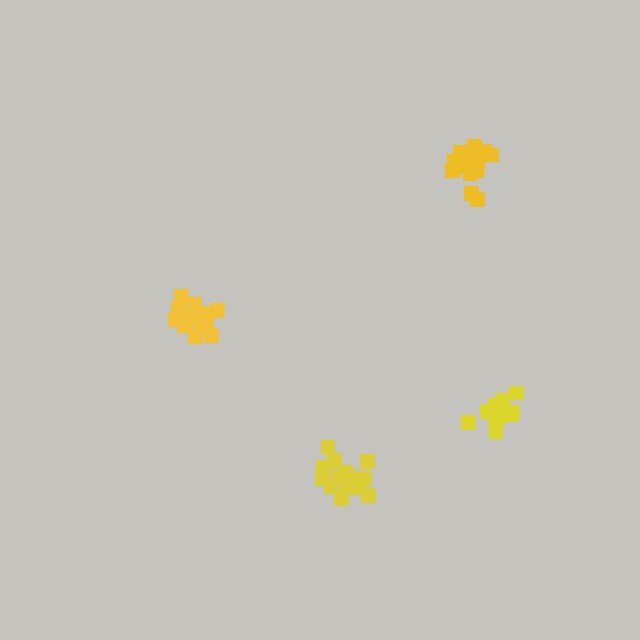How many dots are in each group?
Group 1: 13 dots, Group 2: 17 dots, Group 3: 18 dots, Group 4: 14 dots (62 total).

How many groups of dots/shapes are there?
There are 4 groups.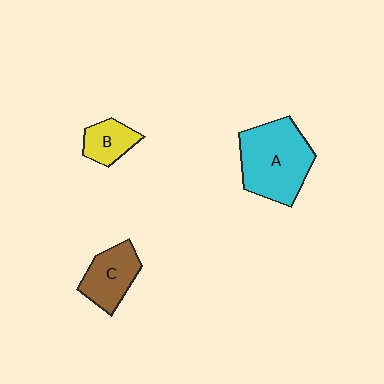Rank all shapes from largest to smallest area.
From largest to smallest: A (cyan), C (brown), B (yellow).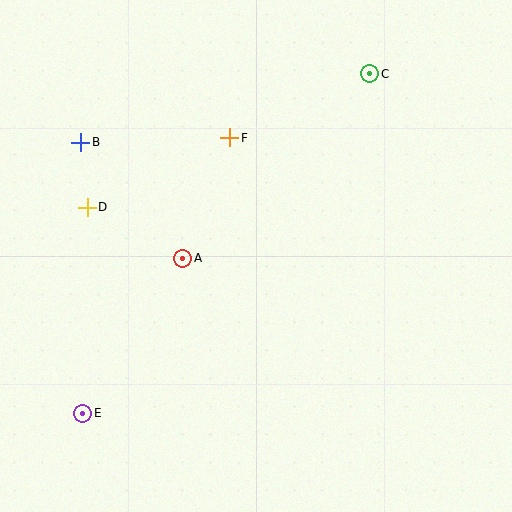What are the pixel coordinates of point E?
Point E is at (83, 413).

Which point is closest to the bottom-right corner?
Point A is closest to the bottom-right corner.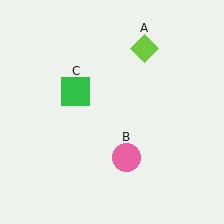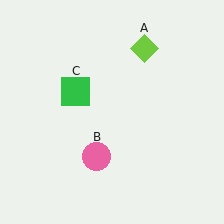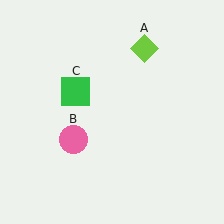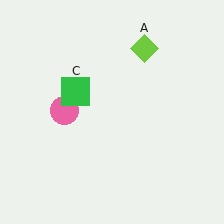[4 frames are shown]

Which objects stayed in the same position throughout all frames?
Lime diamond (object A) and green square (object C) remained stationary.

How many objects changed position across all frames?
1 object changed position: pink circle (object B).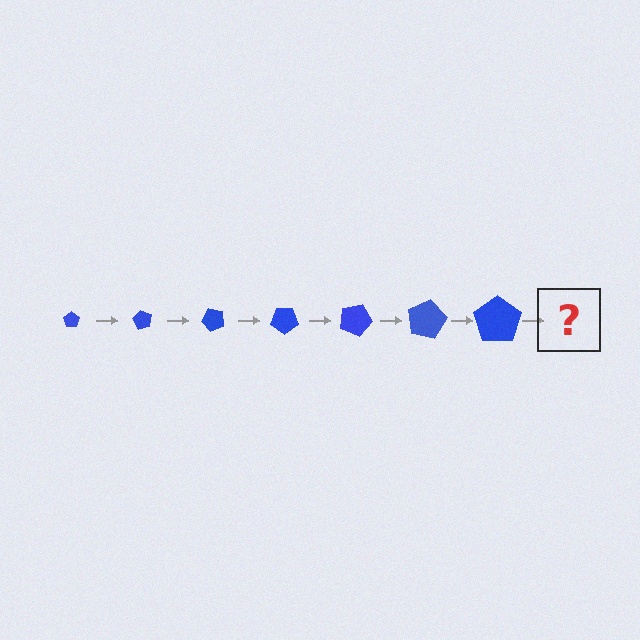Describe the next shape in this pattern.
It should be a pentagon, larger than the previous one and rotated 420 degrees from the start.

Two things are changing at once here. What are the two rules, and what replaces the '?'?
The two rules are that the pentagon grows larger each step and it rotates 60 degrees each step. The '?' should be a pentagon, larger than the previous one and rotated 420 degrees from the start.